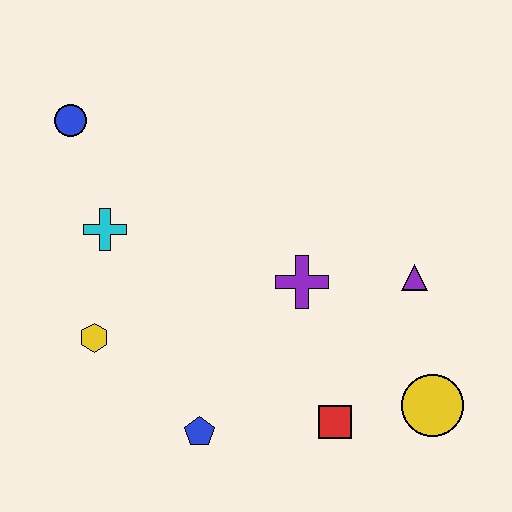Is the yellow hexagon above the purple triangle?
No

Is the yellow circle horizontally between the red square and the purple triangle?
No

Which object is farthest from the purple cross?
The blue circle is farthest from the purple cross.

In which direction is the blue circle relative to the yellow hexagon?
The blue circle is above the yellow hexagon.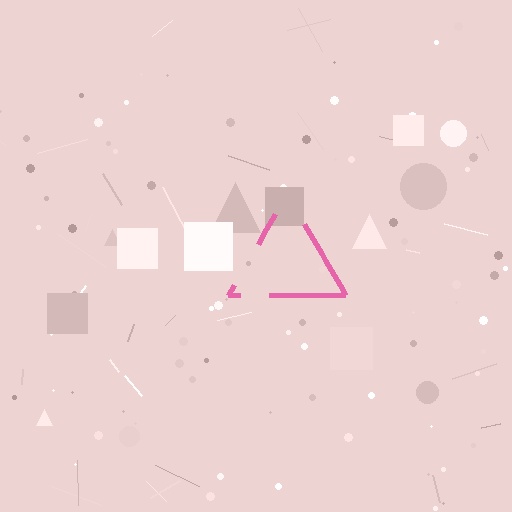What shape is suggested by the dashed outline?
The dashed outline suggests a triangle.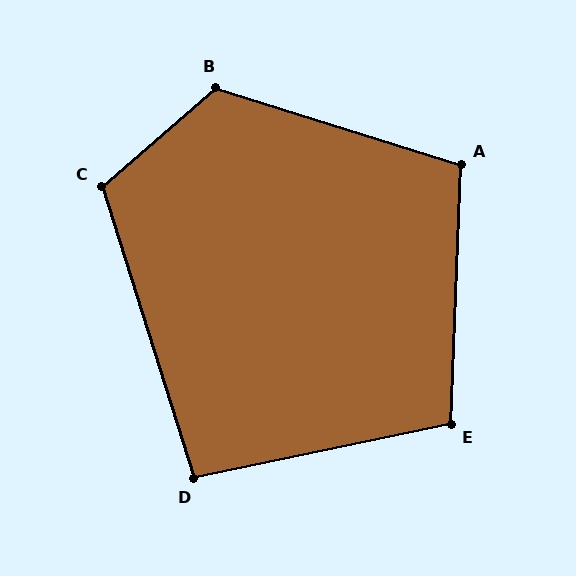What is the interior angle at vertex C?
Approximately 113 degrees (obtuse).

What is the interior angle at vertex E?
Approximately 104 degrees (obtuse).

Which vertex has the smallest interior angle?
D, at approximately 96 degrees.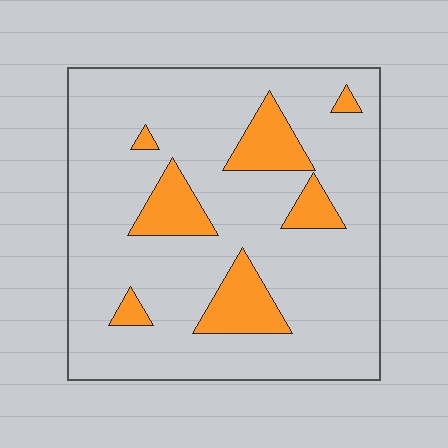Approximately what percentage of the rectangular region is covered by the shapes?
Approximately 15%.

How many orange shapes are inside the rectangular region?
7.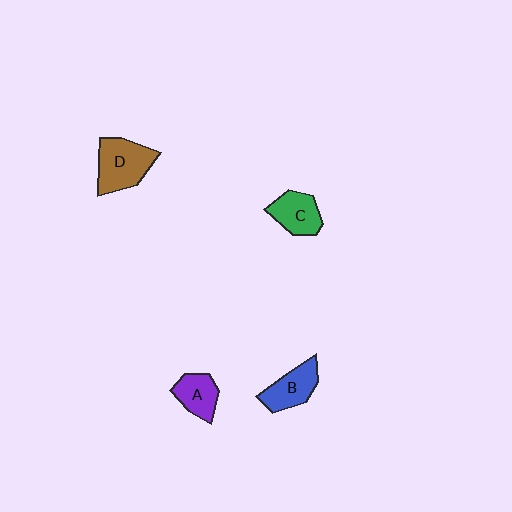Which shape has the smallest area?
Shape A (purple).